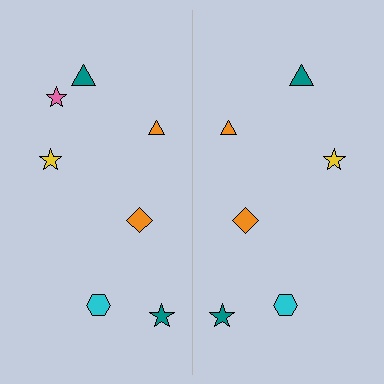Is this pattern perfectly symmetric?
No, the pattern is not perfectly symmetric. A pink star is missing from the right side.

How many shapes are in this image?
There are 13 shapes in this image.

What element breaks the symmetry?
A pink star is missing from the right side.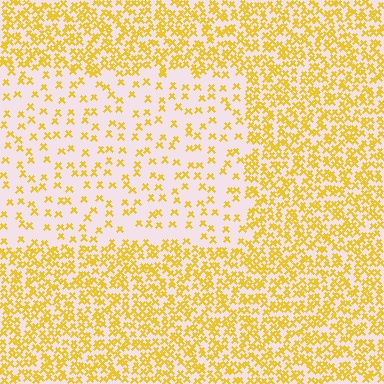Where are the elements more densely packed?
The elements are more densely packed outside the rectangle boundary.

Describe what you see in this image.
The image contains small yellow elements arranged at two different densities. A rectangle-shaped region is visible where the elements are less densely packed than the surrounding area.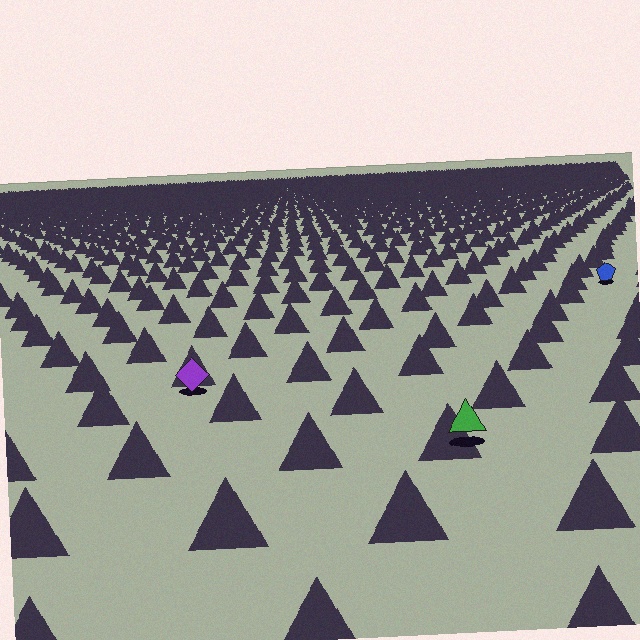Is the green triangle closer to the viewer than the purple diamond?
Yes. The green triangle is closer — you can tell from the texture gradient: the ground texture is coarser near it.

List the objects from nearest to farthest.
From nearest to farthest: the green triangle, the purple diamond, the blue pentagon.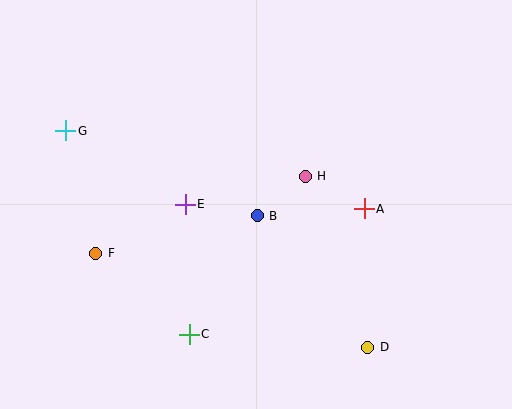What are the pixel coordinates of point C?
Point C is at (189, 334).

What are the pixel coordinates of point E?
Point E is at (185, 204).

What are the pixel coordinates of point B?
Point B is at (257, 216).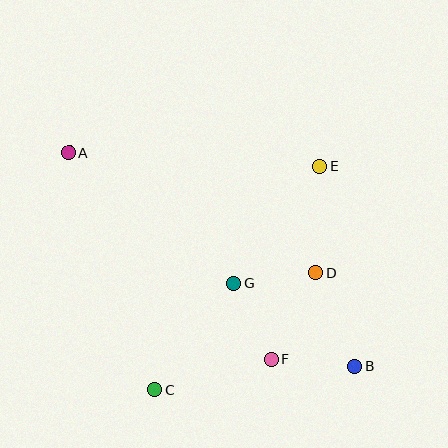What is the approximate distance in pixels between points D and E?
The distance between D and E is approximately 107 pixels.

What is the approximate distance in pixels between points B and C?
The distance between B and C is approximately 201 pixels.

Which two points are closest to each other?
Points D and G are closest to each other.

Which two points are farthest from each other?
Points A and B are farthest from each other.